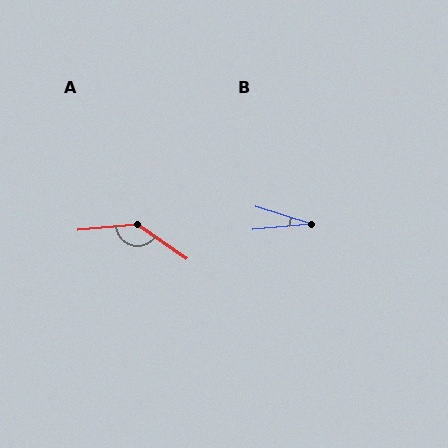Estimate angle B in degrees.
Approximately 23 degrees.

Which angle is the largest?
A, at approximately 140 degrees.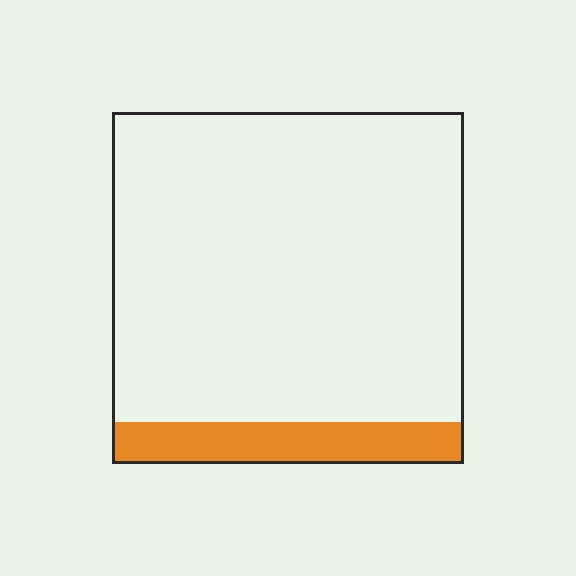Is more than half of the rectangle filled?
No.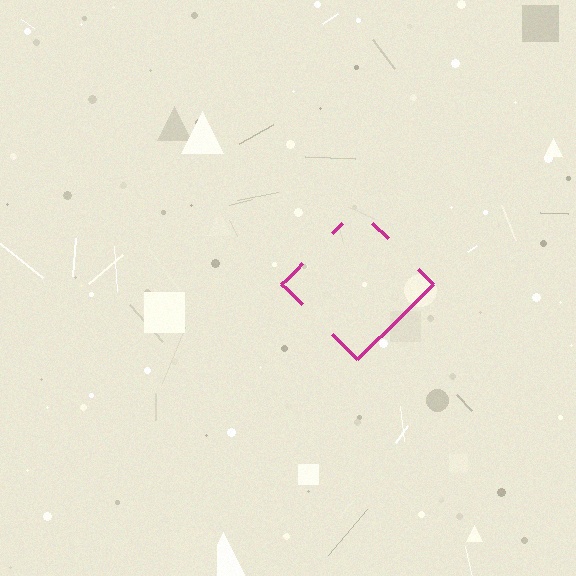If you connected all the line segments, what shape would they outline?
They would outline a diamond.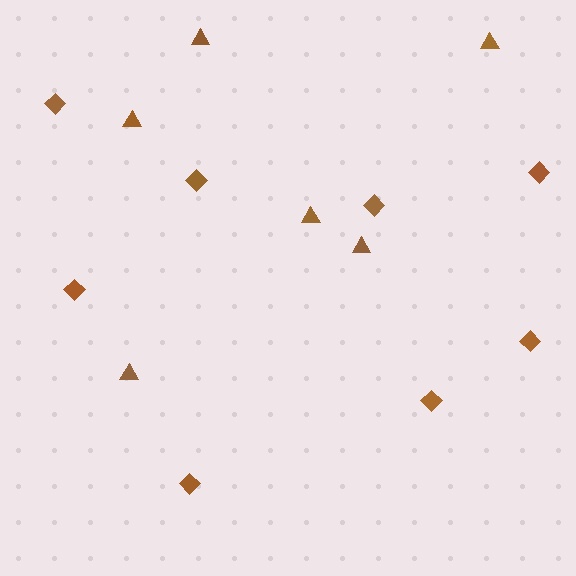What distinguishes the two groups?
There are 2 groups: one group of diamonds (8) and one group of triangles (6).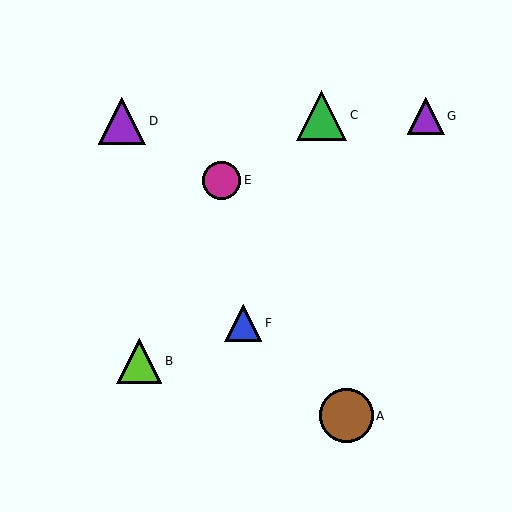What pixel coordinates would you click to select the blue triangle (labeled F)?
Click at (243, 323) to select the blue triangle F.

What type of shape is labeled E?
Shape E is a magenta circle.